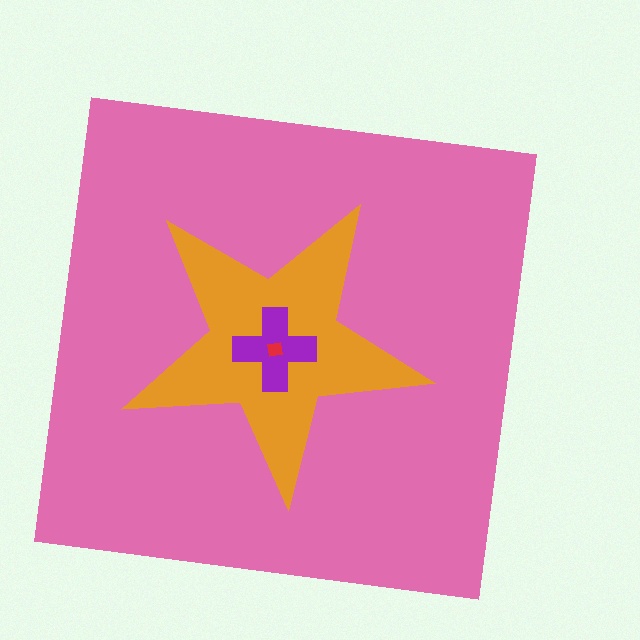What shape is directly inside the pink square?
The orange star.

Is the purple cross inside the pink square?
Yes.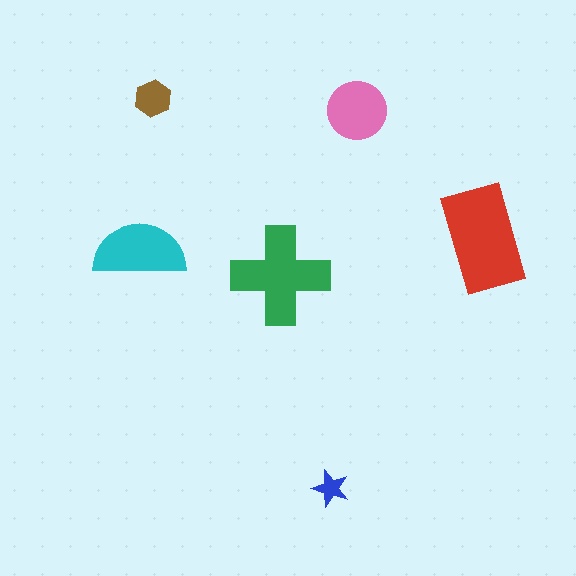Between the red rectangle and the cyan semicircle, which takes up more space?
The red rectangle.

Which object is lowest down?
The blue star is bottommost.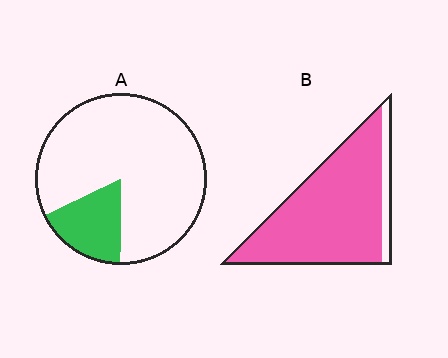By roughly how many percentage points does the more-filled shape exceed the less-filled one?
By roughly 70 percentage points (B over A).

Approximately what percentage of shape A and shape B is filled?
A is approximately 20% and B is approximately 90%.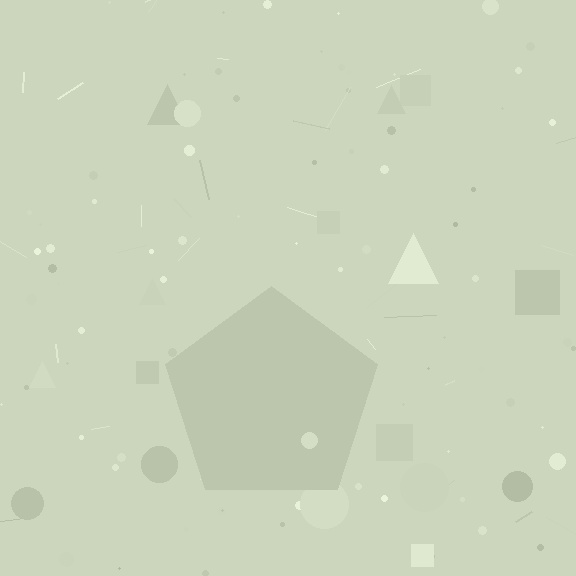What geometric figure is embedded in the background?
A pentagon is embedded in the background.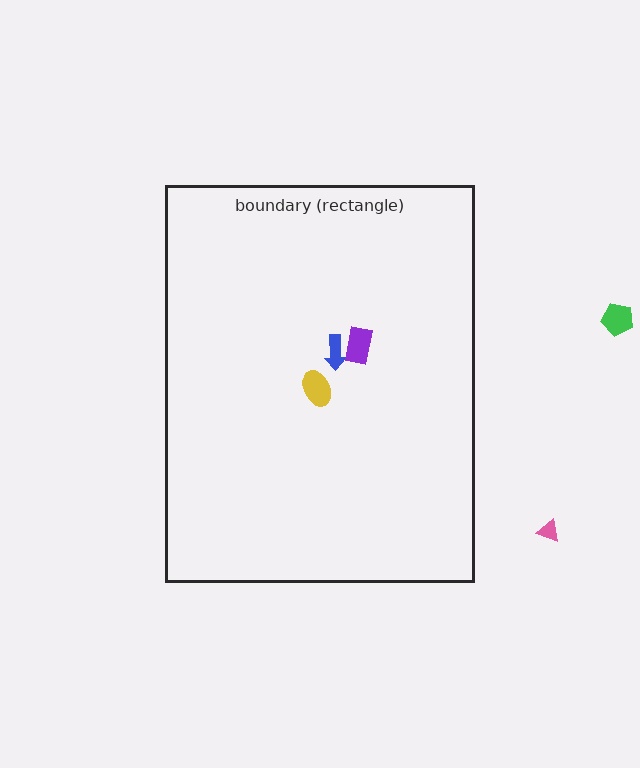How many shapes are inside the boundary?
3 inside, 2 outside.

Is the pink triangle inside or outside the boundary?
Outside.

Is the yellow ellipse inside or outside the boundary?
Inside.